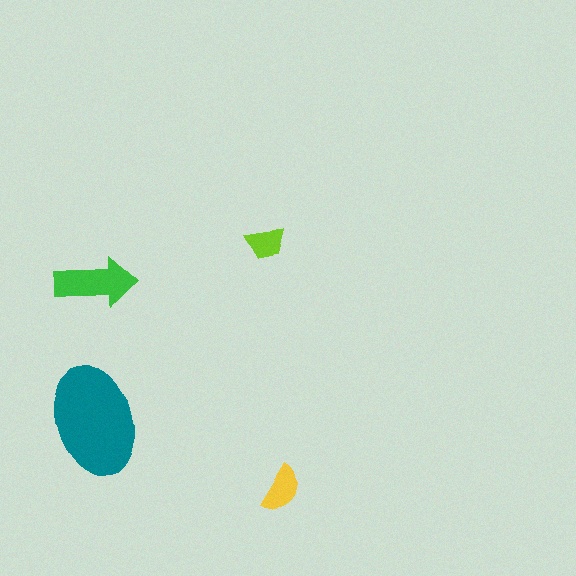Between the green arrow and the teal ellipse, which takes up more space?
The teal ellipse.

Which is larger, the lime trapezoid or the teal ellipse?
The teal ellipse.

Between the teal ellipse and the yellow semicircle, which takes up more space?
The teal ellipse.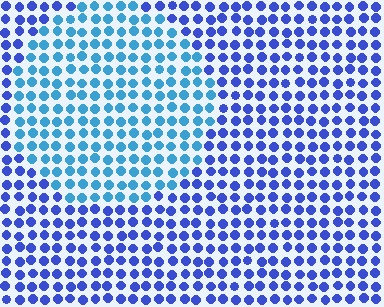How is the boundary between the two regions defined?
The boundary is defined purely by a slight shift in hue (about 33 degrees). Spacing, size, and orientation are identical on both sides.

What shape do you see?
I see a circle.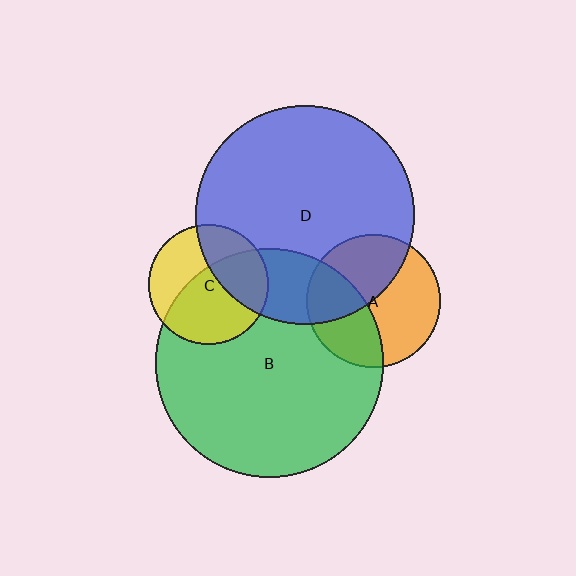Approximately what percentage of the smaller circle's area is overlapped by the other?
Approximately 40%.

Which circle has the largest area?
Circle B (green).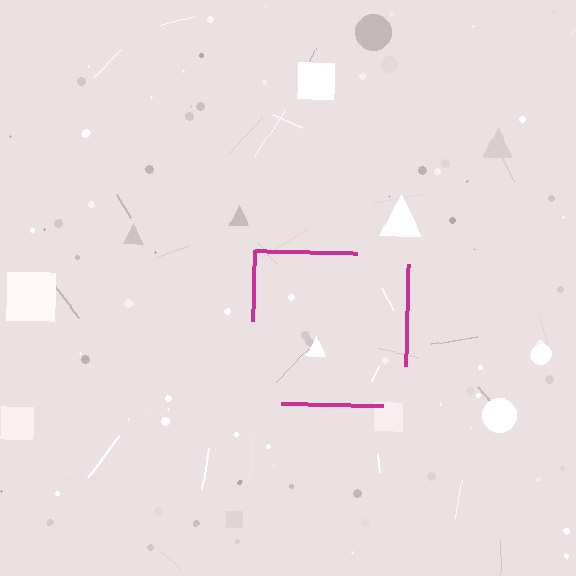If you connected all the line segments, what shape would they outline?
They would outline a square.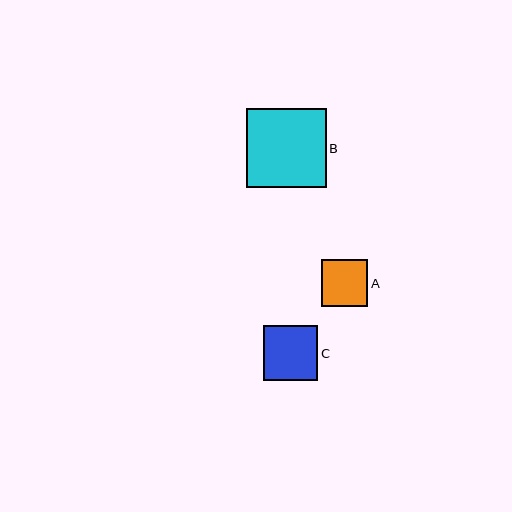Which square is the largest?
Square B is the largest with a size of approximately 80 pixels.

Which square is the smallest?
Square A is the smallest with a size of approximately 46 pixels.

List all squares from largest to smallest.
From largest to smallest: B, C, A.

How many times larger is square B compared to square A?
Square B is approximately 1.7 times the size of square A.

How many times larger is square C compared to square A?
Square C is approximately 1.2 times the size of square A.